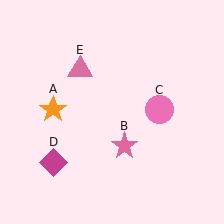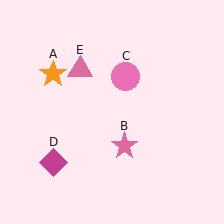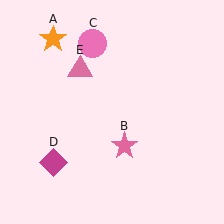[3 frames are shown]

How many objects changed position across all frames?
2 objects changed position: orange star (object A), pink circle (object C).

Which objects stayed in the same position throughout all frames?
Pink star (object B) and magenta diamond (object D) and pink triangle (object E) remained stationary.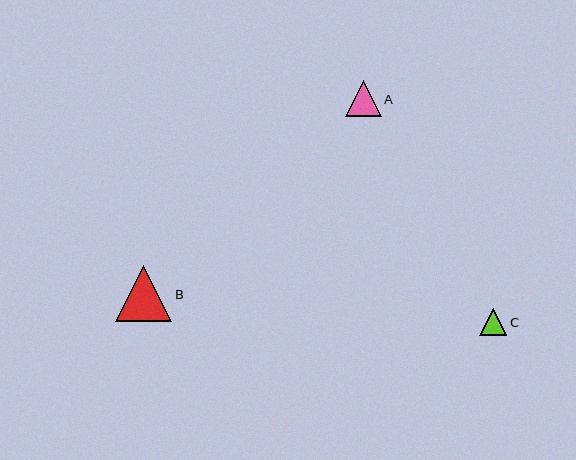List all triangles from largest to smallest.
From largest to smallest: B, A, C.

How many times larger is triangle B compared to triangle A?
Triangle B is approximately 1.6 times the size of triangle A.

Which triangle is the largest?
Triangle B is the largest with a size of approximately 56 pixels.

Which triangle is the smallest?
Triangle C is the smallest with a size of approximately 27 pixels.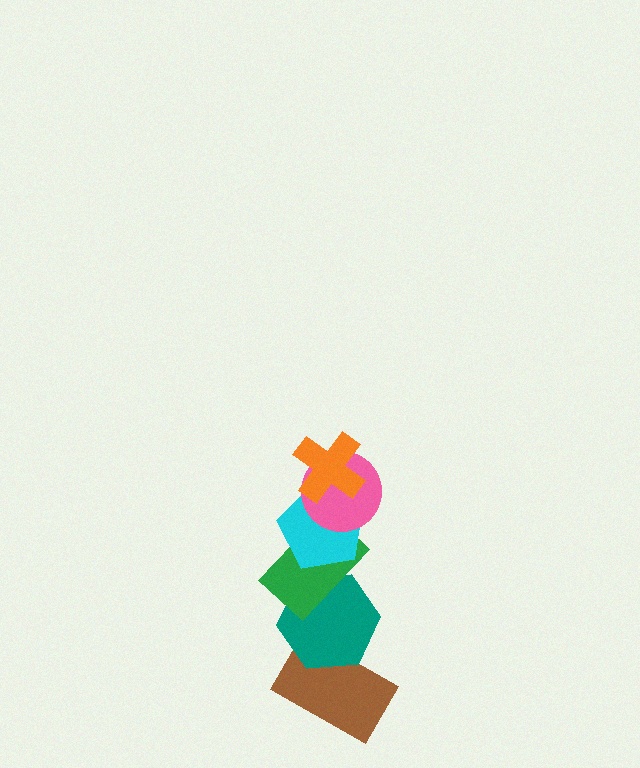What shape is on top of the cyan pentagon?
The pink circle is on top of the cyan pentagon.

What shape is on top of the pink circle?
The orange cross is on top of the pink circle.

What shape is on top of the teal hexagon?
The green rectangle is on top of the teal hexagon.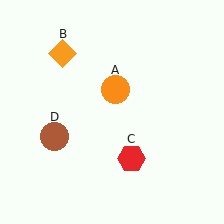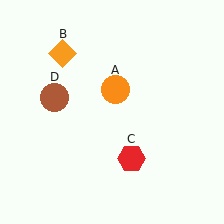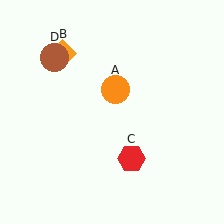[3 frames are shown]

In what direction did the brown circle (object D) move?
The brown circle (object D) moved up.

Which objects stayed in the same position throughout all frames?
Orange circle (object A) and orange diamond (object B) and red hexagon (object C) remained stationary.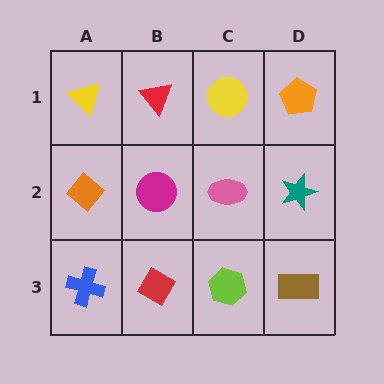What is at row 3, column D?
A brown rectangle.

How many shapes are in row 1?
4 shapes.